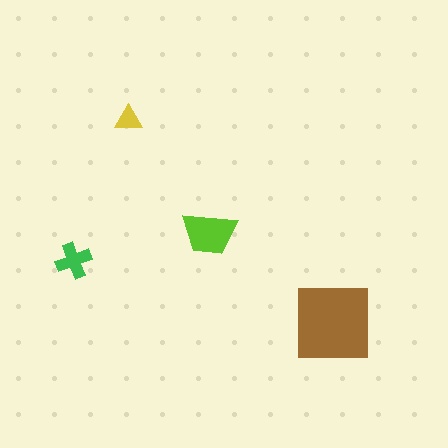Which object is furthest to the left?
The green cross is leftmost.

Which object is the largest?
The brown square.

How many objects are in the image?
There are 4 objects in the image.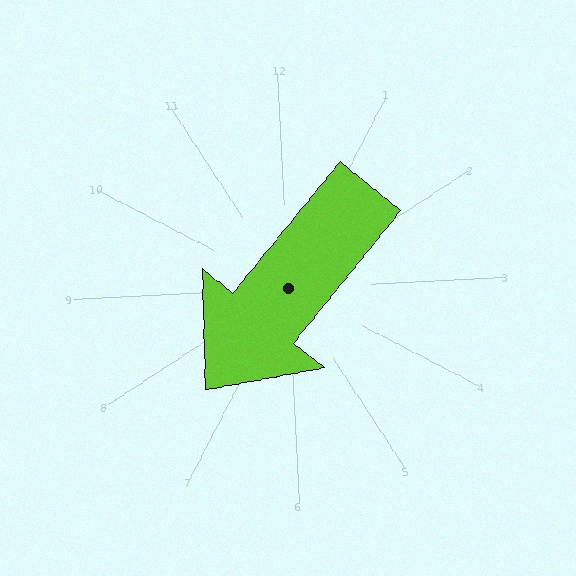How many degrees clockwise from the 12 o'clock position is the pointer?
Approximately 222 degrees.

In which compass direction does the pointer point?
Southwest.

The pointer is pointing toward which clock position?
Roughly 7 o'clock.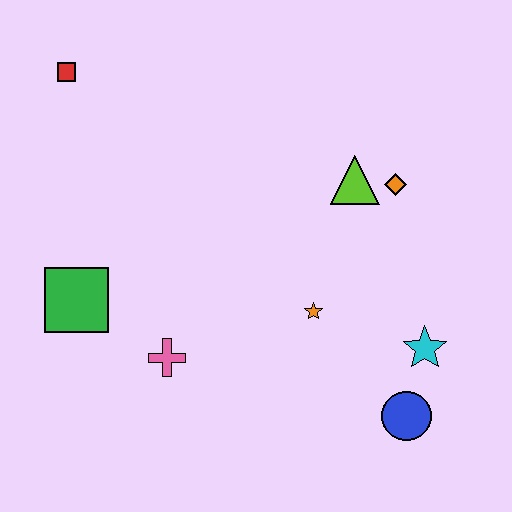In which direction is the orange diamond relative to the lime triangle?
The orange diamond is to the right of the lime triangle.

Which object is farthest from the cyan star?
The red square is farthest from the cyan star.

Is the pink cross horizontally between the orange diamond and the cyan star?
No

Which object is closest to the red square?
The green square is closest to the red square.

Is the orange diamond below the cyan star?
No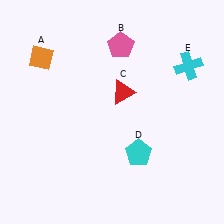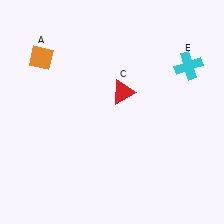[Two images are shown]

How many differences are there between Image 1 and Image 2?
There are 2 differences between the two images.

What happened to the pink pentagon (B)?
The pink pentagon (B) was removed in Image 2. It was in the top-right area of Image 1.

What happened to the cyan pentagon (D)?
The cyan pentagon (D) was removed in Image 2. It was in the bottom-right area of Image 1.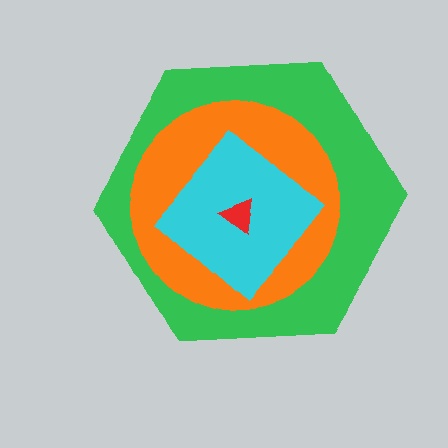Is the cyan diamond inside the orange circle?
Yes.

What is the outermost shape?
The green hexagon.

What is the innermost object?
The red triangle.